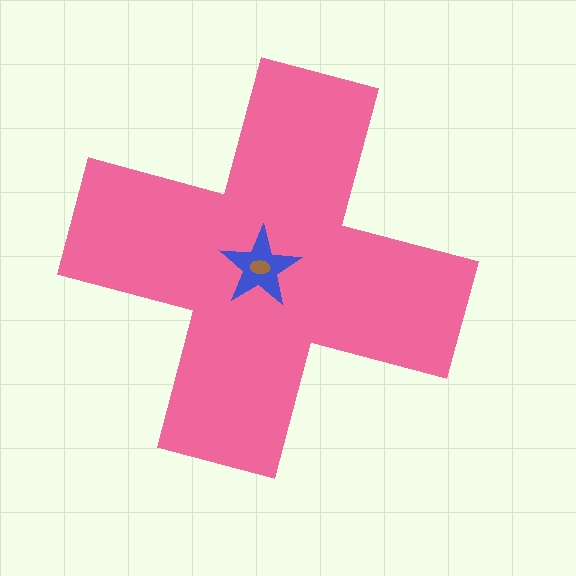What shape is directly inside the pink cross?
The blue star.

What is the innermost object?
The brown ellipse.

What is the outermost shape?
The pink cross.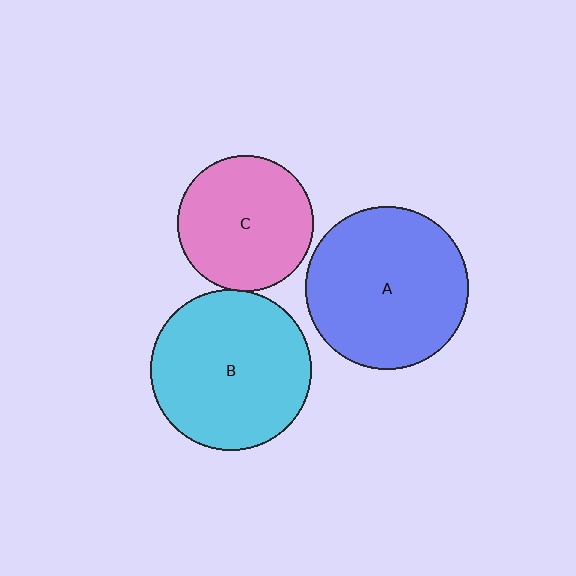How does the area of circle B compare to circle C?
Approximately 1.4 times.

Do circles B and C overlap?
Yes.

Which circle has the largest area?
Circle A (blue).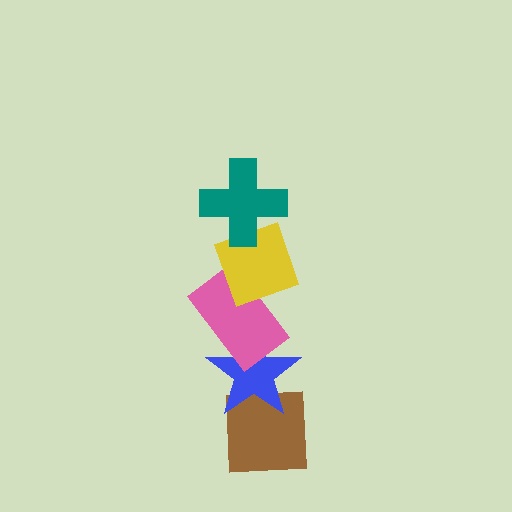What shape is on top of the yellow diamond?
The teal cross is on top of the yellow diamond.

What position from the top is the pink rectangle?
The pink rectangle is 3rd from the top.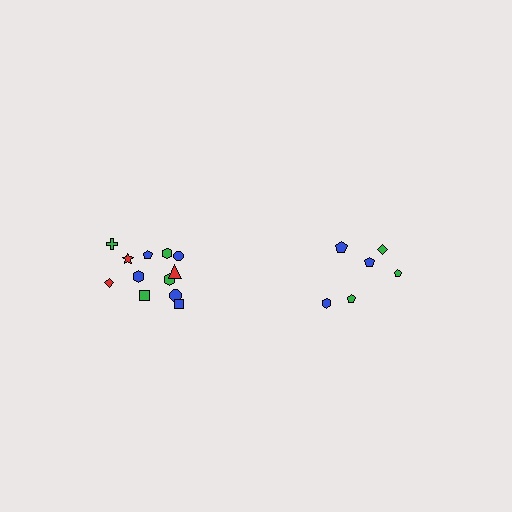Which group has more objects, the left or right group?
The left group.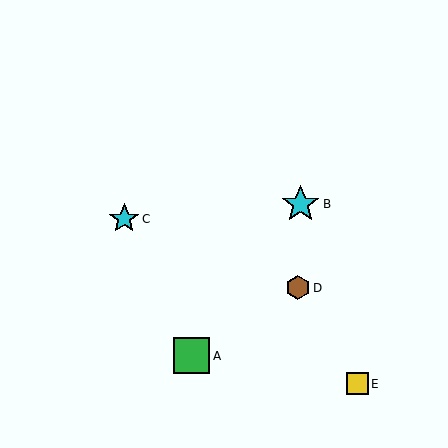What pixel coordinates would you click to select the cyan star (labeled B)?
Click at (301, 204) to select the cyan star B.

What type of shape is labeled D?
Shape D is a brown hexagon.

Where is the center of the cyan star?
The center of the cyan star is at (301, 204).